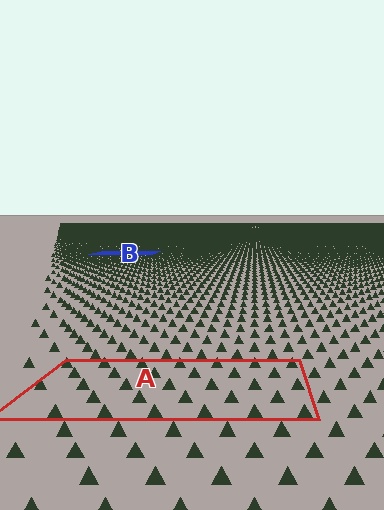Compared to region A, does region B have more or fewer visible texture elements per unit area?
Region B has more texture elements per unit area — they are packed more densely because it is farther away.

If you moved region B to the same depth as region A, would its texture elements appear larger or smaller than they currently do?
They would appear larger. At a closer depth, the same texture elements are projected at a bigger on-screen size.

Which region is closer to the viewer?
Region A is closer. The texture elements there are larger and more spread out.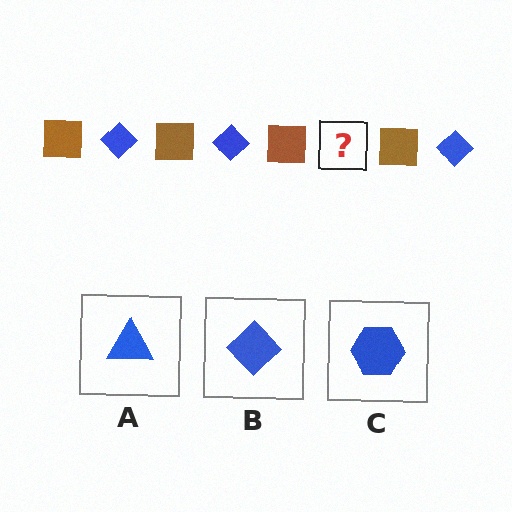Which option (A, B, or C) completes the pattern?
B.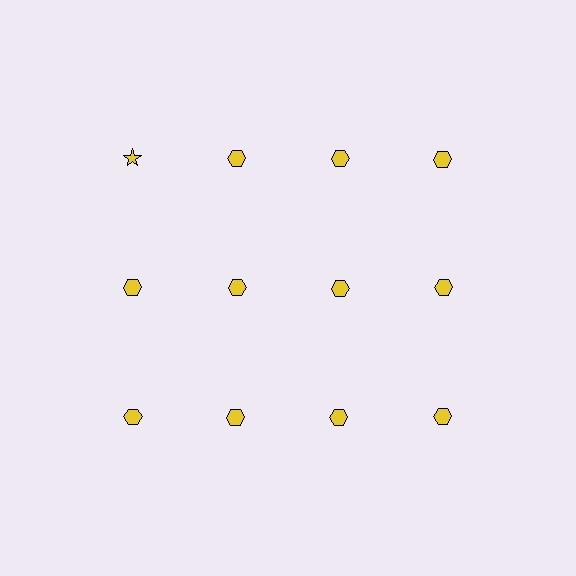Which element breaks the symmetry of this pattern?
The yellow star in the top row, leftmost column breaks the symmetry. All other shapes are yellow hexagons.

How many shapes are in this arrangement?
There are 12 shapes arranged in a grid pattern.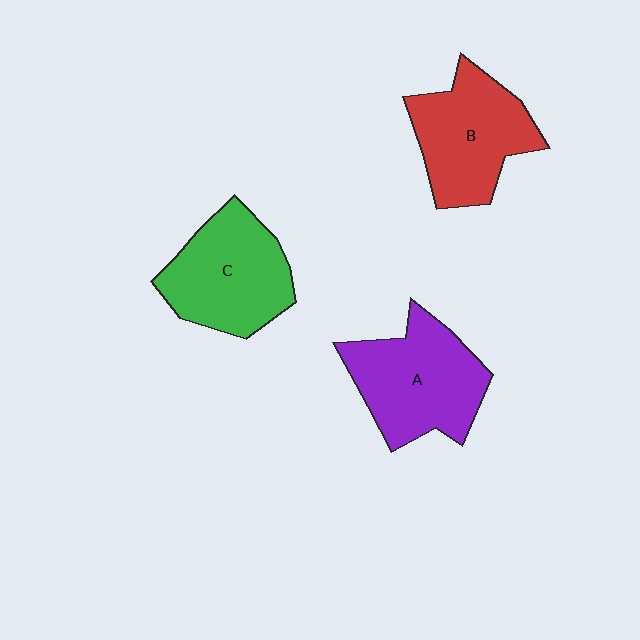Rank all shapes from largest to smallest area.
From largest to smallest: A (purple), C (green), B (red).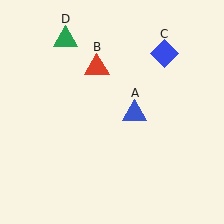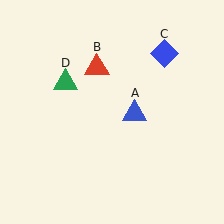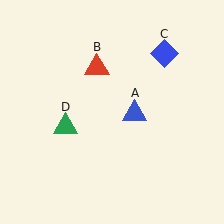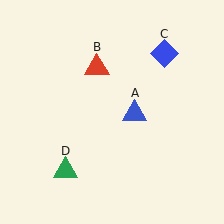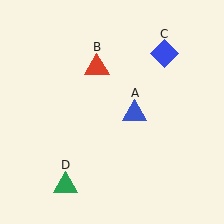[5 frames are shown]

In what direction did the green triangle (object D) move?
The green triangle (object D) moved down.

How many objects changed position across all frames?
1 object changed position: green triangle (object D).